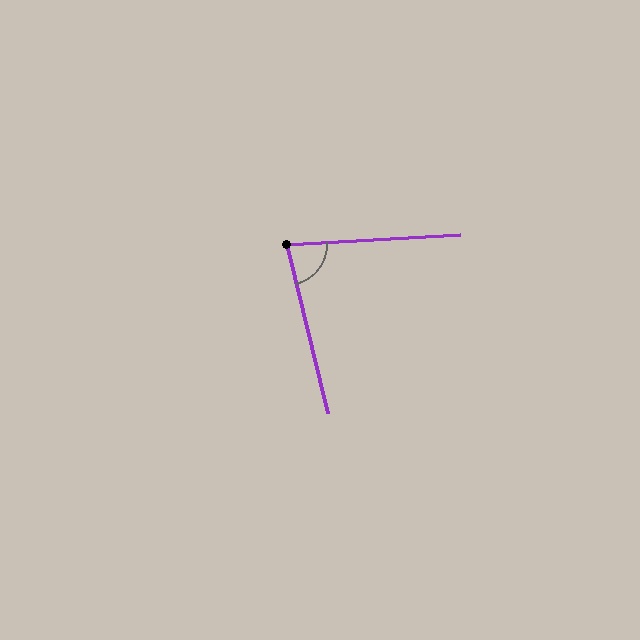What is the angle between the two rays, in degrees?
Approximately 80 degrees.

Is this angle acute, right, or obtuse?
It is acute.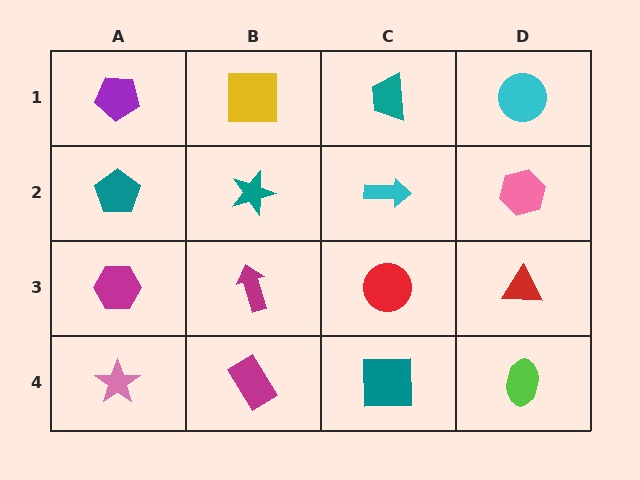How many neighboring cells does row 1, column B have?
3.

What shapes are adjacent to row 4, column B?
A magenta arrow (row 3, column B), a pink star (row 4, column A), a teal square (row 4, column C).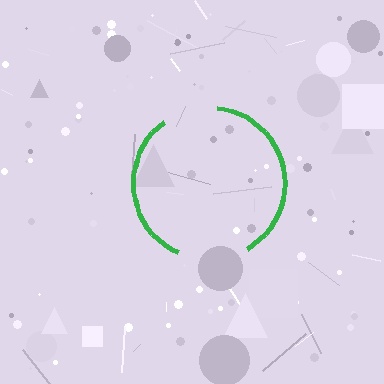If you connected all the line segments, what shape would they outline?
They would outline a circle.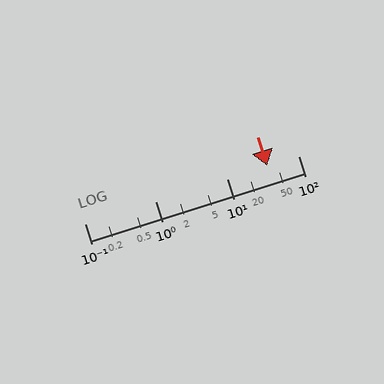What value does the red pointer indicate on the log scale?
The pointer indicates approximately 37.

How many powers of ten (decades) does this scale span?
The scale spans 3 decades, from 0.1 to 100.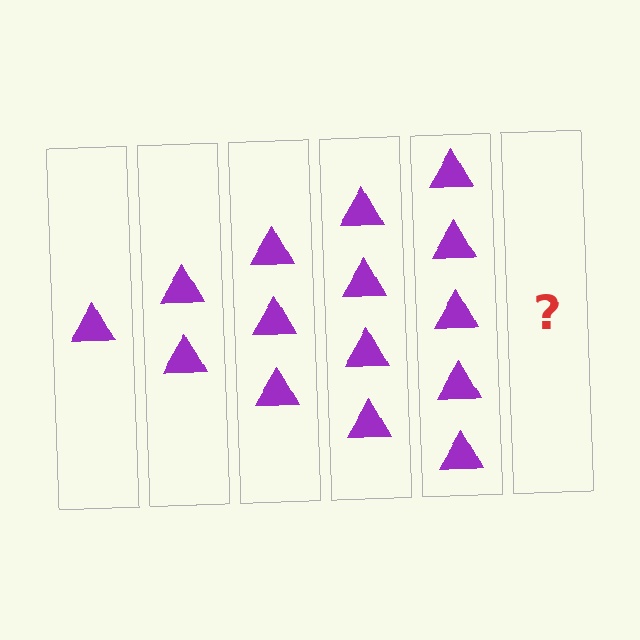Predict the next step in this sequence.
The next step is 6 triangles.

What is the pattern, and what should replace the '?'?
The pattern is that each step adds one more triangle. The '?' should be 6 triangles.